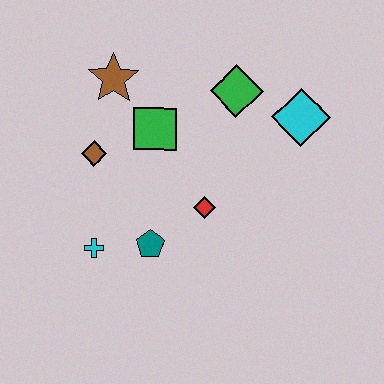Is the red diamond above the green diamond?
No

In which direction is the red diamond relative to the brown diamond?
The red diamond is to the right of the brown diamond.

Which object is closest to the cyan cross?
The teal pentagon is closest to the cyan cross.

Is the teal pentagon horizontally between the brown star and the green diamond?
Yes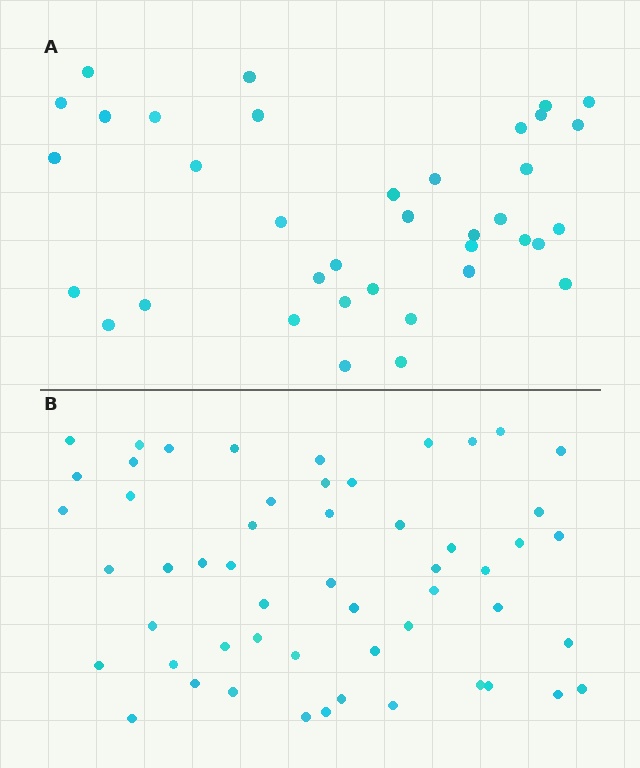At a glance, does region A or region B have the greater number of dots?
Region B (the bottom region) has more dots.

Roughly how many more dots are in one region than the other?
Region B has approximately 15 more dots than region A.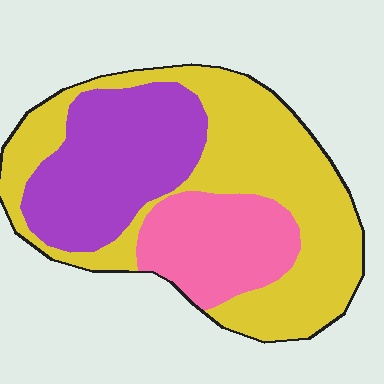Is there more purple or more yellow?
Yellow.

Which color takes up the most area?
Yellow, at roughly 50%.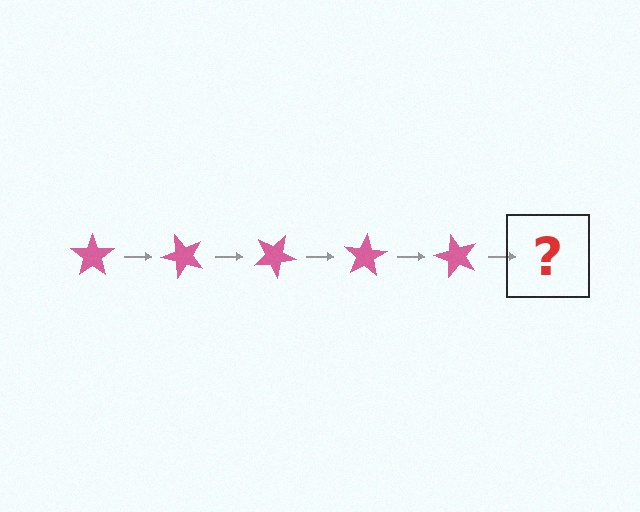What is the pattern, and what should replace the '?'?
The pattern is that the star rotates 50 degrees each step. The '?' should be a pink star rotated 250 degrees.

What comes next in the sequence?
The next element should be a pink star rotated 250 degrees.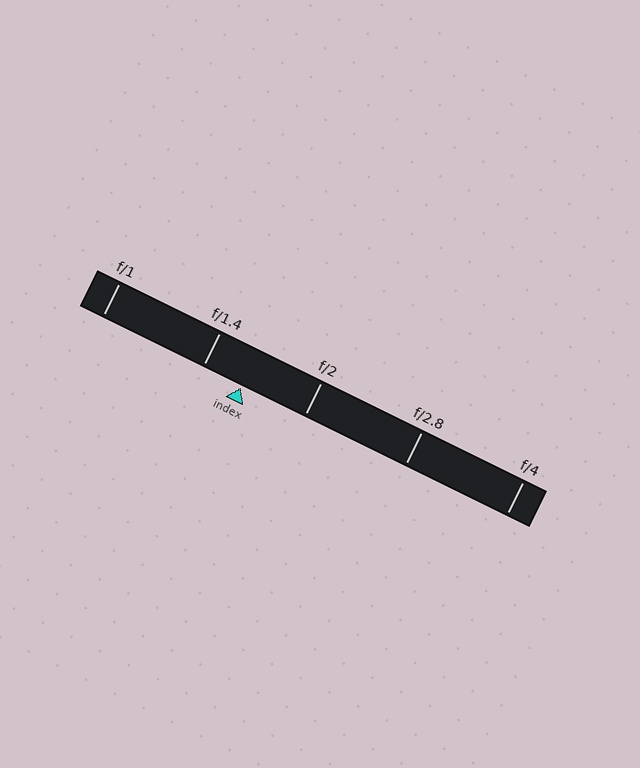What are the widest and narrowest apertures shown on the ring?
The widest aperture shown is f/1 and the narrowest is f/4.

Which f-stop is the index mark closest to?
The index mark is closest to f/1.4.